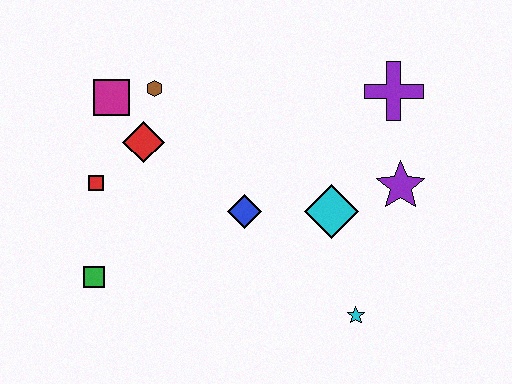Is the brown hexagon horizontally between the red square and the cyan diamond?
Yes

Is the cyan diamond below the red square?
Yes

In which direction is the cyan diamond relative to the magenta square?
The cyan diamond is to the right of the magenta square.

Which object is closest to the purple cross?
The purple star is closest to the purple cross.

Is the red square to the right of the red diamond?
No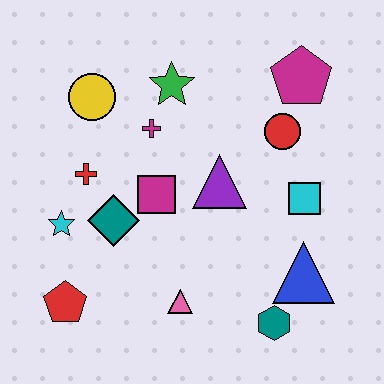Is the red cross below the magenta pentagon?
Yes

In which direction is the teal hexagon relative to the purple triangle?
The teal hexagon is below the purple triangle.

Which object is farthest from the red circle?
The red pentagon is farthest from the red circle.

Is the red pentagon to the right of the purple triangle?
No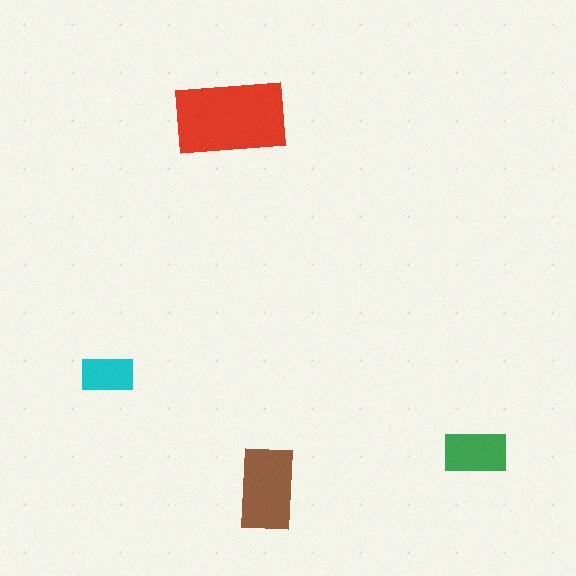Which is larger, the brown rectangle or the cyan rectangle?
The brown one.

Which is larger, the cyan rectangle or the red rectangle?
The red one.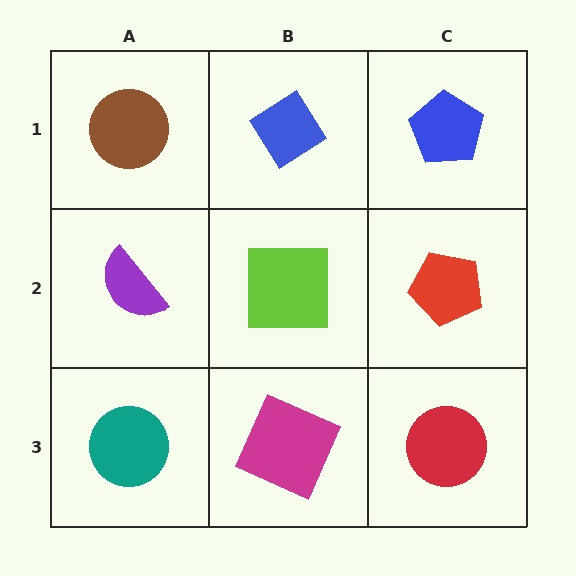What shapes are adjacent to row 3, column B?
A lime square (row 2, column B), a teal circle (row 3, column A), a red circle (row 3, column C).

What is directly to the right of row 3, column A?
A magenta square.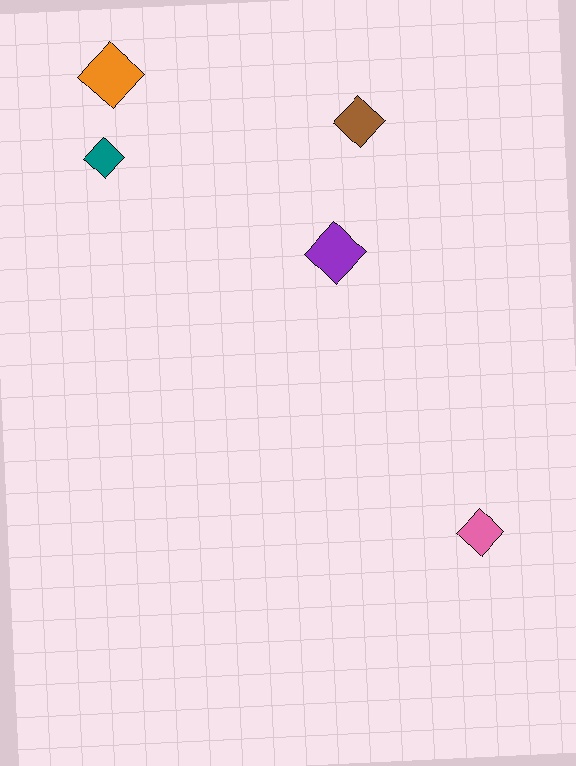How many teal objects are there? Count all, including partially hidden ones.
There is 1 teal object.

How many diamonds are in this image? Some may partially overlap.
There are 5 diamonds.